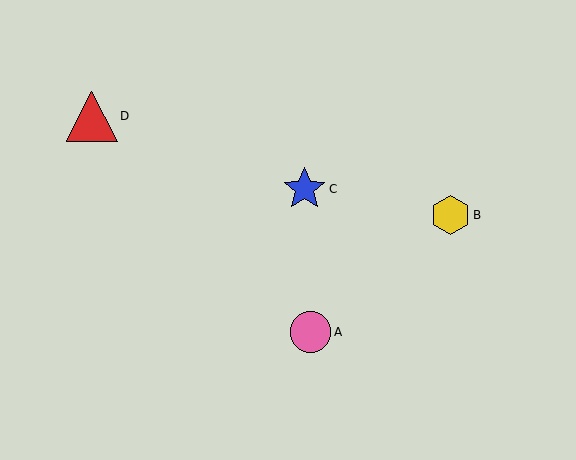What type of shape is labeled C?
Shape C is a blue star.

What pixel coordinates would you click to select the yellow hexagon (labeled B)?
Click at (451, 215) to select the yellow hexagon B.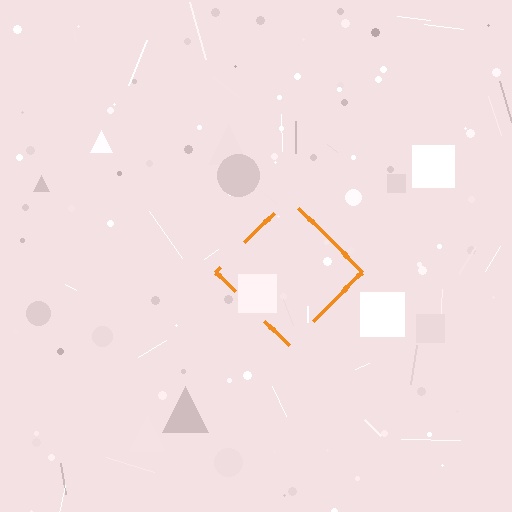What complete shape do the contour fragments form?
The contour fragments form a diamond.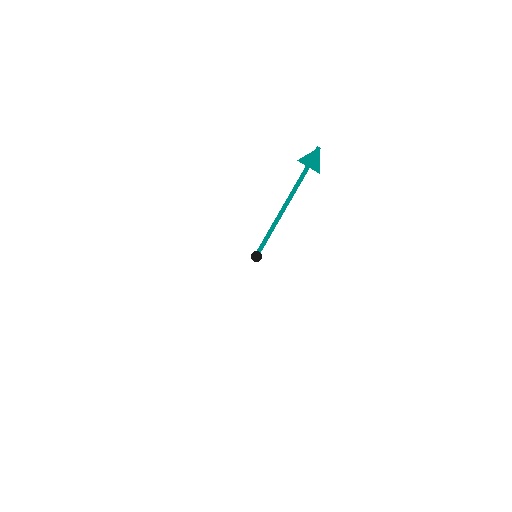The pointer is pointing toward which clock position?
Roughly 1 o'clock.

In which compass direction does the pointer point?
Northeast.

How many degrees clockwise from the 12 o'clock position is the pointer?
Approximately 30 degrees.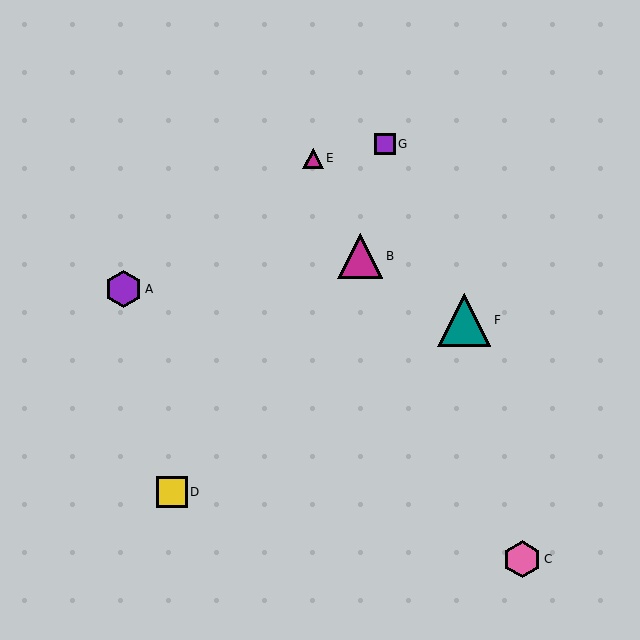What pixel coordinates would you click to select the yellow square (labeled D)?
Click at (172, 492) to select the yellow square D.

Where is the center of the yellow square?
The center of the yellow square is at (172, 492).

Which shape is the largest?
The teal triangle (labeled F) is the largest.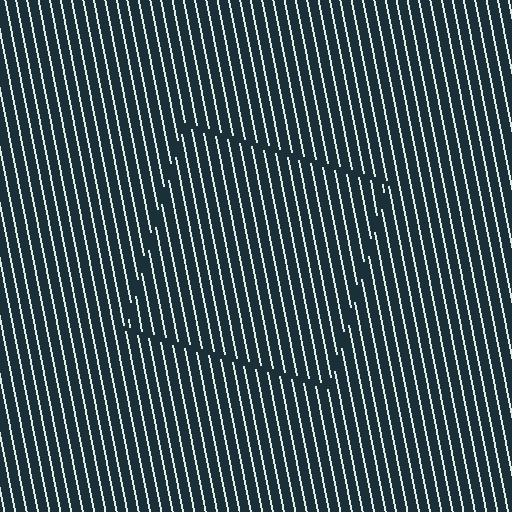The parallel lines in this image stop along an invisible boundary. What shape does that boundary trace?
An illusory square. The interior of the shape contains the same grating, shifted by half a period — the contour is defined by the phase discontinuity where line-ends from the inner and outer gratings abut.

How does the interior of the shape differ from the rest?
The interior of the shape contains the same grating, shifted by half a period — the contour is defined by the phase discontinuity where line-ends from the inner and outer gratings abut.